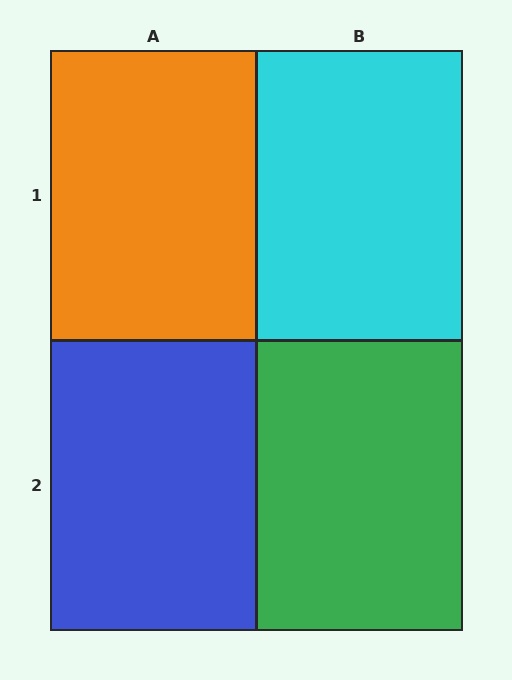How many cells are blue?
1 cell is blue.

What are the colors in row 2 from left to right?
Blue, green.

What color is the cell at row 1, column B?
Cyan.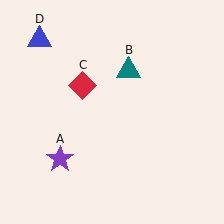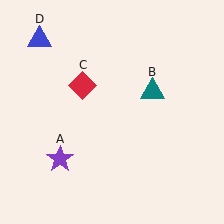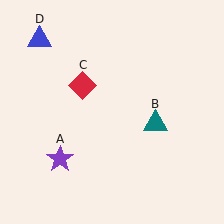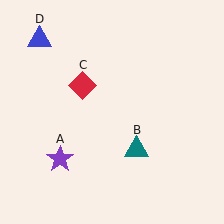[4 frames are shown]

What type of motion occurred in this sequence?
The teal triangle (object B) rotated clockwise around the center of the scene.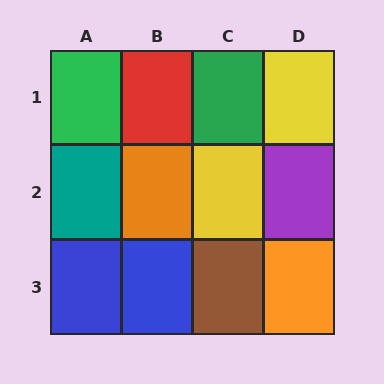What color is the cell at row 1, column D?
Yellow.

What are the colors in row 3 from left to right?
Blue, blue, brown, orange.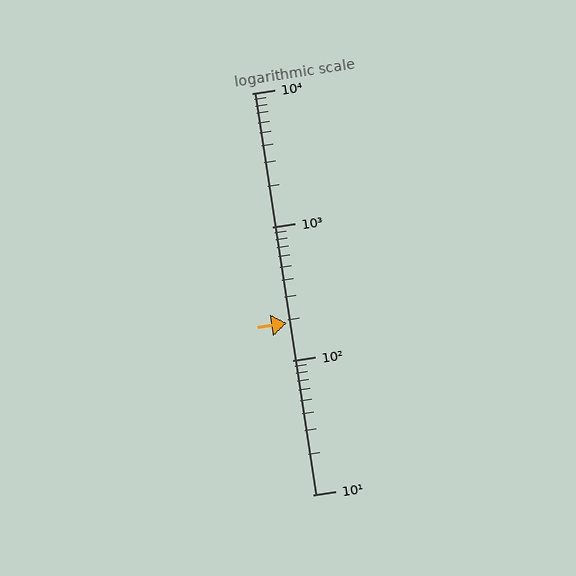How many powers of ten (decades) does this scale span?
The scale spans 3 decades, from 10 to 10000.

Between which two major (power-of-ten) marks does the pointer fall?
The pointer is between 100 and 1000.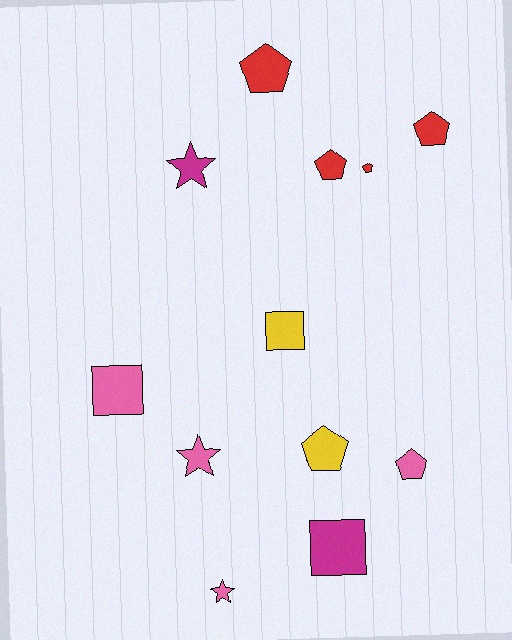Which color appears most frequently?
Pink, with 4 objects.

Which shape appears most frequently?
Pentagon, with 6 objects.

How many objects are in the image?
There are 12 objects.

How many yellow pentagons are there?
There is 1 yellow pentagon.